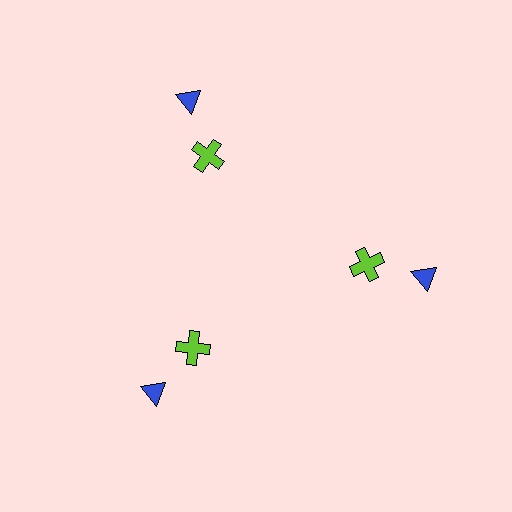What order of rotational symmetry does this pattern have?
This pattern has 3-fold rotational symmetry.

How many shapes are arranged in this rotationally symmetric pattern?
There are 6 shapes, arranged in 3 groups of 2.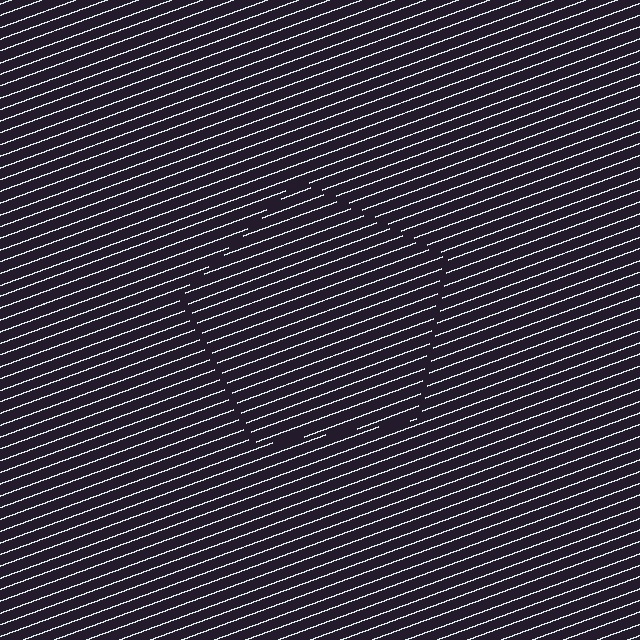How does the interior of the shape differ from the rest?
The interior of the shape contains the same grating, shifted by half a period — the contour is defined by the phase discontinuity where line-ends from the inner and outer gratings abut.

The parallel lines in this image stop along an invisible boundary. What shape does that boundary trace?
An illusory pentagon. The interior of the shape contains the same grating, shifted by half a period — the contour is defined by the phase discontinuity where line-ends from the inner and outer gratings abut.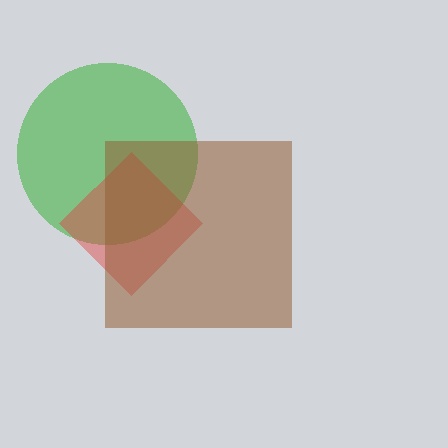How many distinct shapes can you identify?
There are 3 distinct shapes: a green circle, a red diamond, a brown square.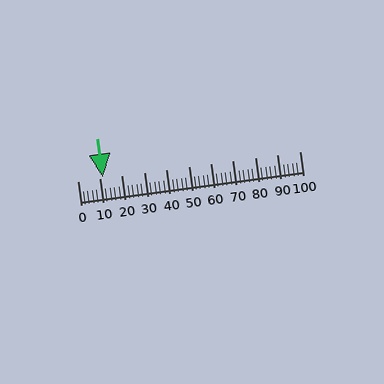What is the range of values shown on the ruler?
The ruler shows values from 0 to 100.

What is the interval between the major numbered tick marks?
The major tick marks are spaced 10 units apart.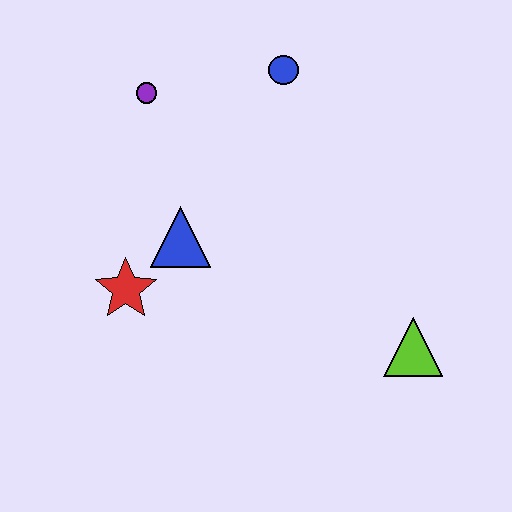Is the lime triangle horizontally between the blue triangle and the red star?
No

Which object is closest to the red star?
The blue triangle is closest to the red star.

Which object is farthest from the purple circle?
The lime triangle is farthest from the purple circle.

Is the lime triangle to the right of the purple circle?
Yes